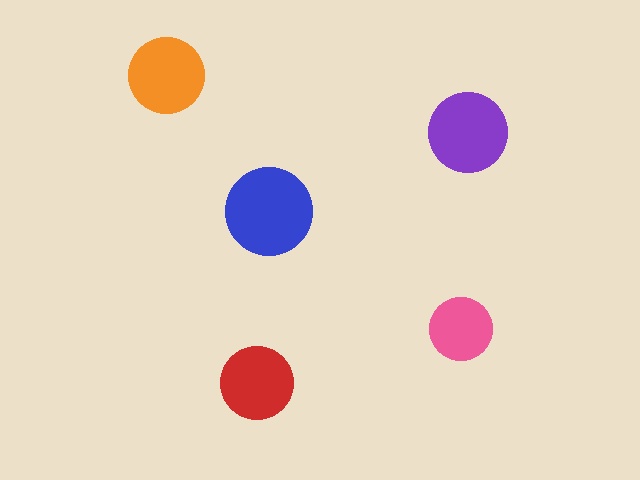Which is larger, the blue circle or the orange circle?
The blue one.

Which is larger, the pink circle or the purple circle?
The purple one.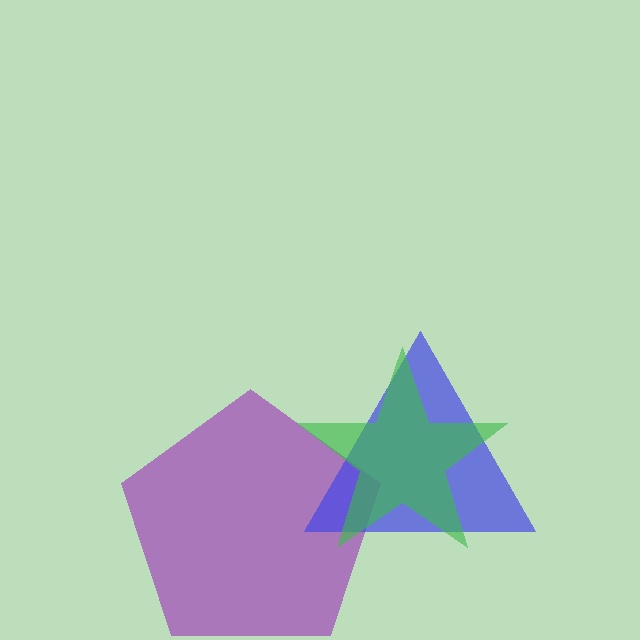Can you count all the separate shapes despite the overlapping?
Yes, there are 3 separate shapes.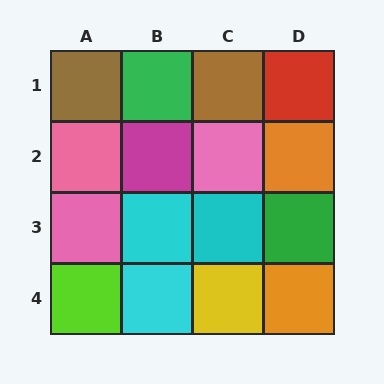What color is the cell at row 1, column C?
Brown.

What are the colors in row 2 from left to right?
Pink, magenta, pink, orange.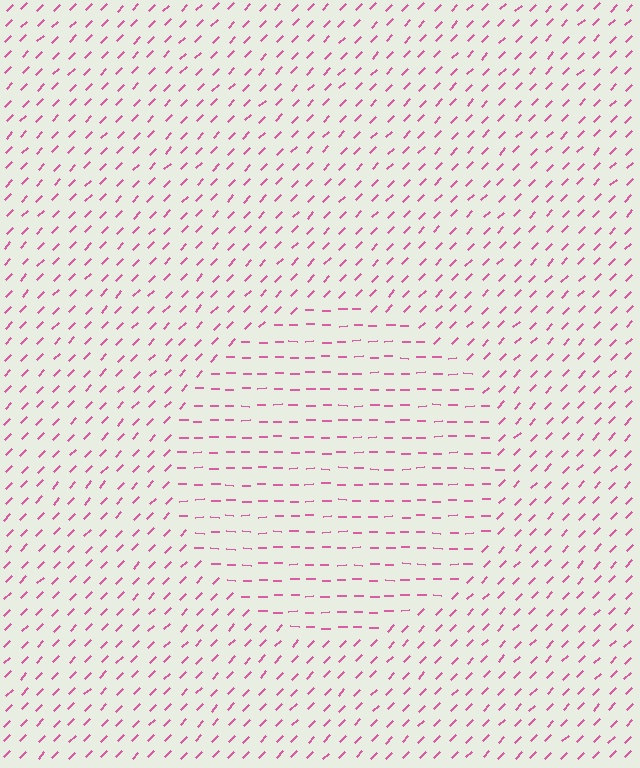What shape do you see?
I see a circle.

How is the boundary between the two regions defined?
The boundary is defined purely by a change in line orientation (approximately 45 degrees difference). All lines are the same color and thickness.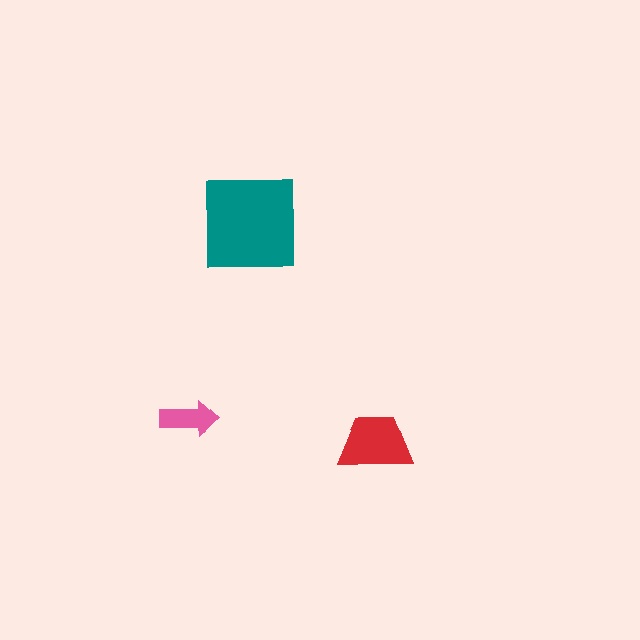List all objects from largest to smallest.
The teal square, the red trapezoid, the pink arrow.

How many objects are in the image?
There are 3 objects in the image.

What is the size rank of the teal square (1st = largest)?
1st.